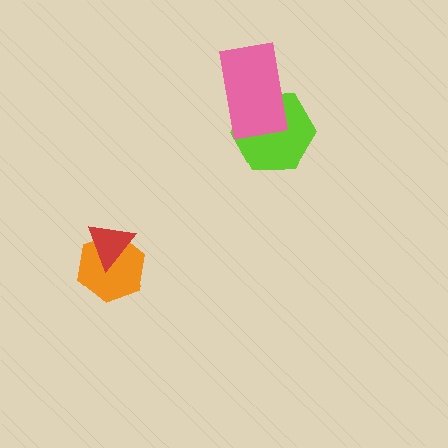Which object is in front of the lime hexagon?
The pink rectangle is in front of the lime hexagon.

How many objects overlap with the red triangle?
1 object overlaps with the red triangle.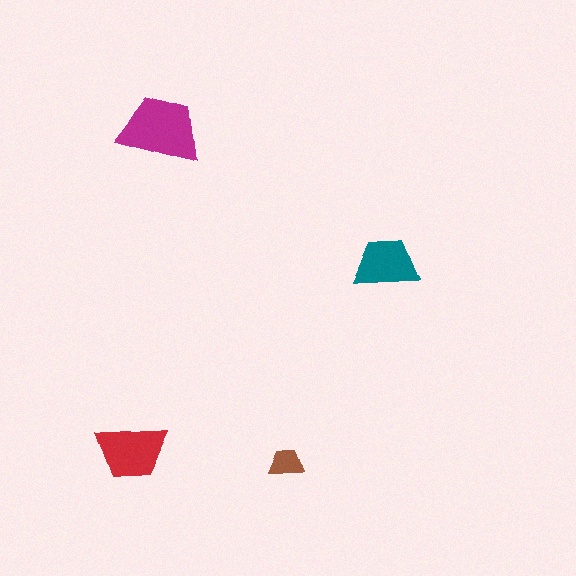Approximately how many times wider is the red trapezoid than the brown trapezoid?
About 2 times wider.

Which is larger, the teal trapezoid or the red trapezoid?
The red one.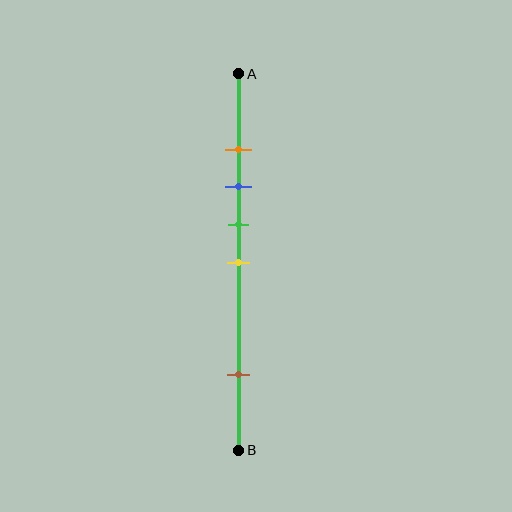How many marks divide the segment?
There are 5 marks dividing the segment.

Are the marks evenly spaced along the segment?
No, the marks are not evenly spaced.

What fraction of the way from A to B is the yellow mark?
The yellow mark is approximately 50% (0.5) of the way from A to B.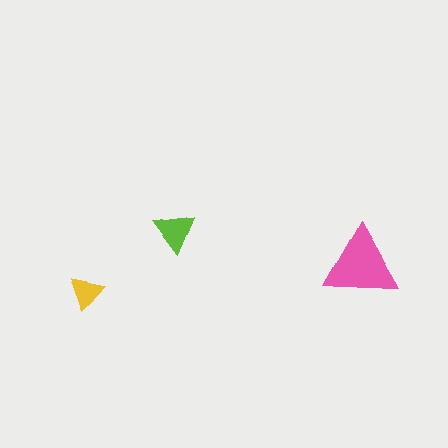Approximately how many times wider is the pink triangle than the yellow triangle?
About 2 times wider.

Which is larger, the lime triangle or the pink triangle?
The pink one.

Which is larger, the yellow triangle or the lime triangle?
The lime one.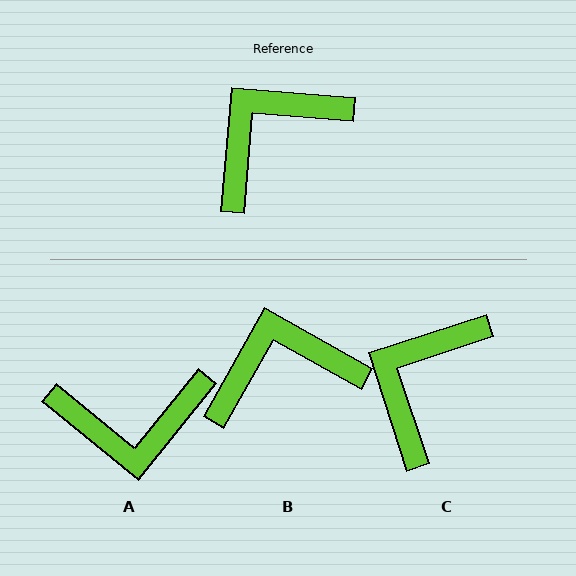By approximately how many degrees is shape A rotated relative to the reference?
Approximately 146 degrees counter-clockwise.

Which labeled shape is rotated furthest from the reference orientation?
A, about 146 degrees away.